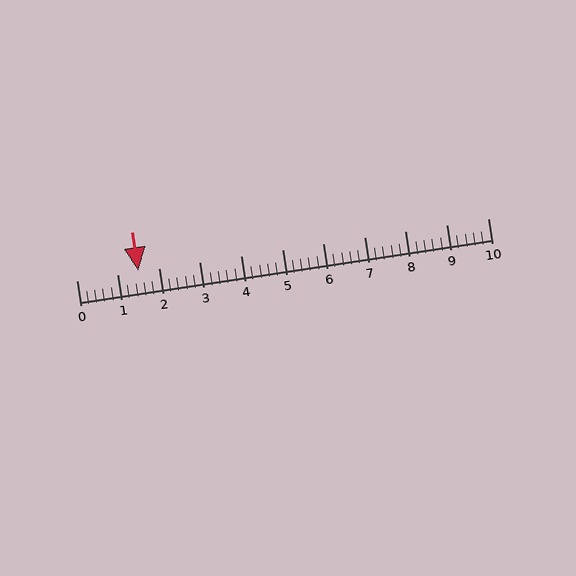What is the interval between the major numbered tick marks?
The major tick marks are spaced 1 units apart.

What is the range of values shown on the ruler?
The ruler shows values from 0 to 10.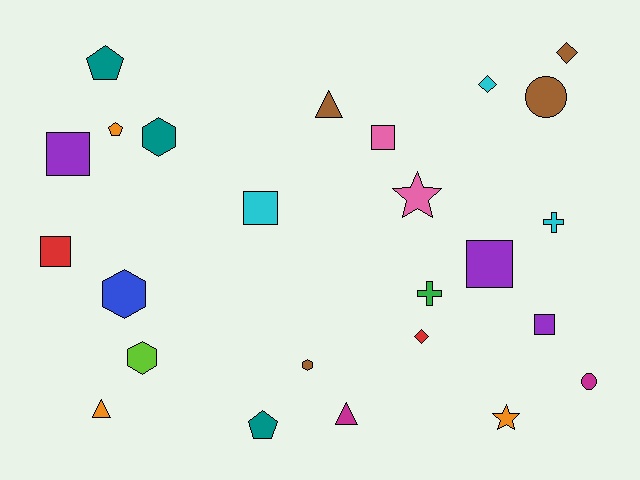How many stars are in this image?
There are 2 stars.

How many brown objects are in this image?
There are 4 brown objects.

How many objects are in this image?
There are 25 objects.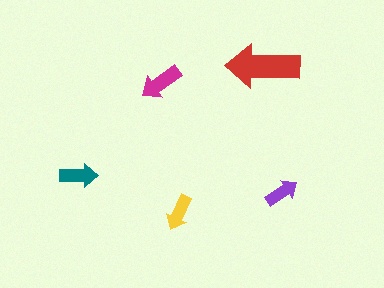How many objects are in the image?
There are 5 objects in the image.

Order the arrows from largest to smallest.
the red one, the magenta one, the teal one, the yellow one, the purple one.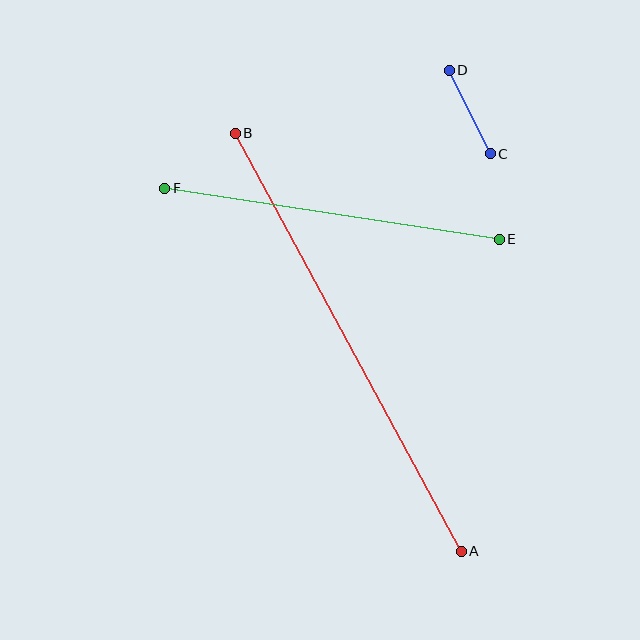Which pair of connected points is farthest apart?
Points A and B are farthest apart.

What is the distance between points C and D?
The distance is approximately 93 pixels.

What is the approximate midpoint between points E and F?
The midpoint is at approximately (332, 214) pixels.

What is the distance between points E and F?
The distance is approximately 338 pixels.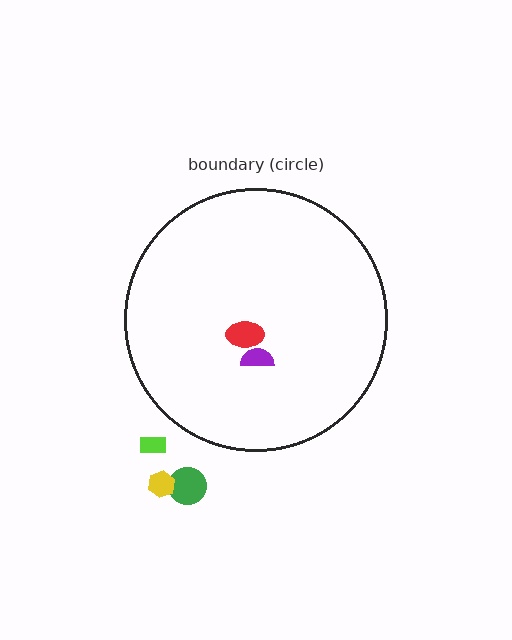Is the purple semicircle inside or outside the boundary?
Inside.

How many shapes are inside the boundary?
2 inside, 3 outside.